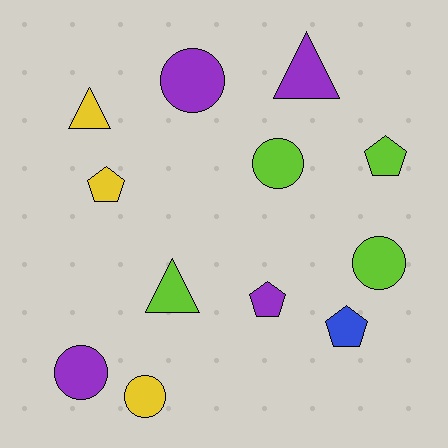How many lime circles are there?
There are 2 lime circles.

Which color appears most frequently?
Purple, with 4 objects.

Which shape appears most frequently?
Circle, with 5 objects.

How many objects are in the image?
There are 12 objects.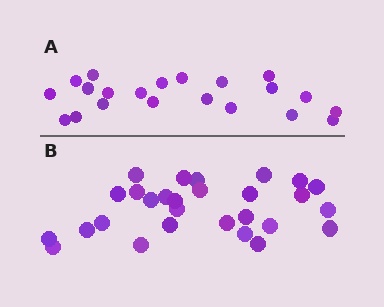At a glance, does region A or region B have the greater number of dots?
Region B (the bottom region) has more dots.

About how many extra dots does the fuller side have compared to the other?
Region B has roughly 8 or so more dots than region A.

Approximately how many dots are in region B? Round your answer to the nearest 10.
About 30 dots. (The exact count is 28, which rounds to 30.)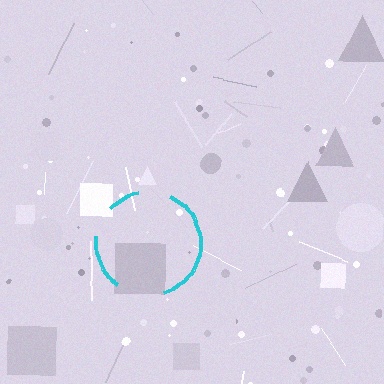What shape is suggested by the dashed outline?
The dashed outline suggests a circle.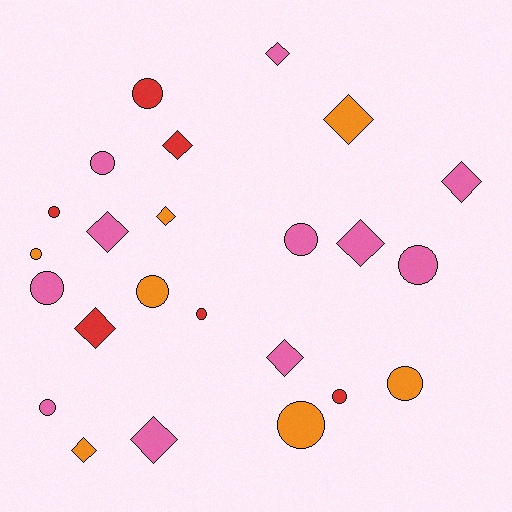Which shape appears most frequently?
Circle, with 13 objects.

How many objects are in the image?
There are 24 objects.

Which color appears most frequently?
Pink, with 11 objects.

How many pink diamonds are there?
There are 6 pink diamonds.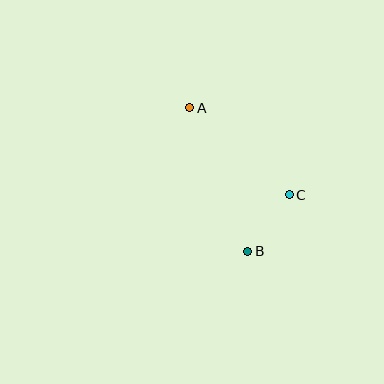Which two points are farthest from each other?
Points A and B are farthest from each other.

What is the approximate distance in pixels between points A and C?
The distance between A and C is approximately 132 pixels.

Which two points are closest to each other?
Points B and C are closest to each other.